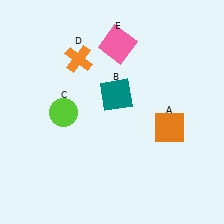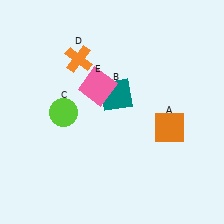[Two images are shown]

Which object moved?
The pink square (E) moved down.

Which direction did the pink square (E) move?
The pink square (E) moved down.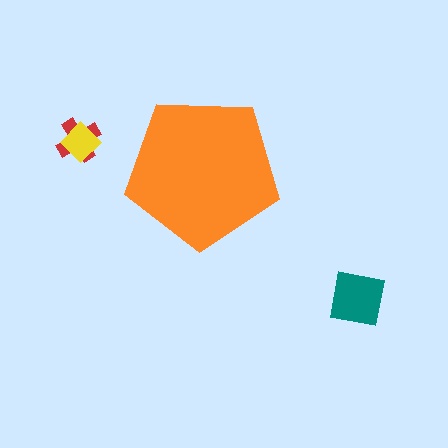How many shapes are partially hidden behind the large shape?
0 shapes are partially hidden.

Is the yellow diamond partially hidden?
No, the yellow diamond is fully visible.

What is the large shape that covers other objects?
An orange pentagon.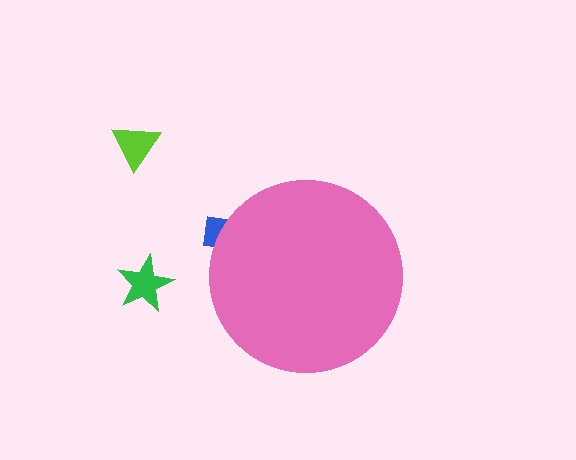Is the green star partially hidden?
No, the green star is fully visible.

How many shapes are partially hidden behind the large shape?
1 shape is partially hidden.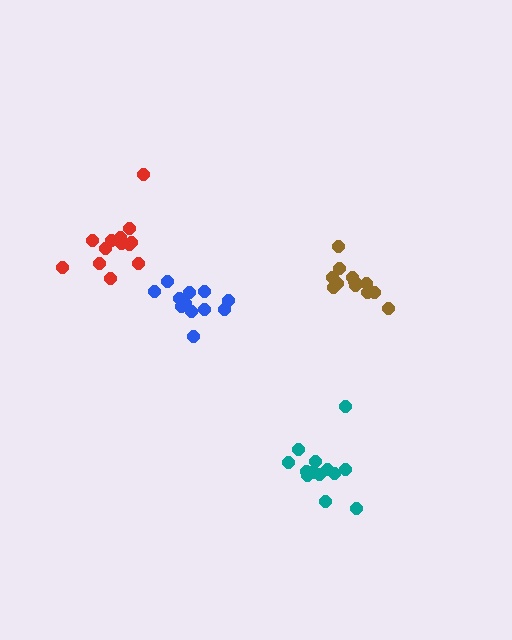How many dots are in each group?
Group 1: 12 dots, Group 2: 13 dots, Group 3: 13 dots, Group 4: 12 dots (50 total).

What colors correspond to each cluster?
The clusters are colored: blue, red, teal, brown.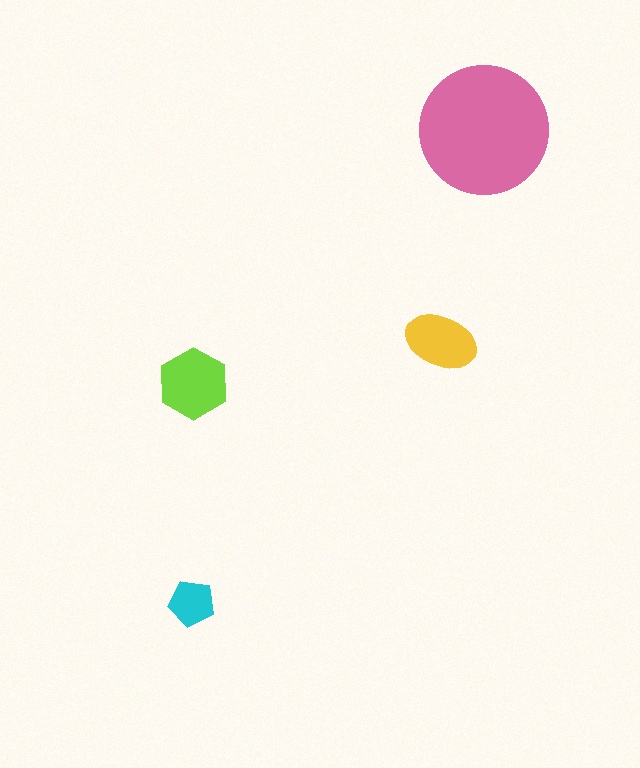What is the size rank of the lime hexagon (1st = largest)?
2nd.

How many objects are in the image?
There are 4 objects in the image.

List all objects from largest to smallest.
The pink circle, the lime hexagon, the yellow ellipse, the cyan pentagon.